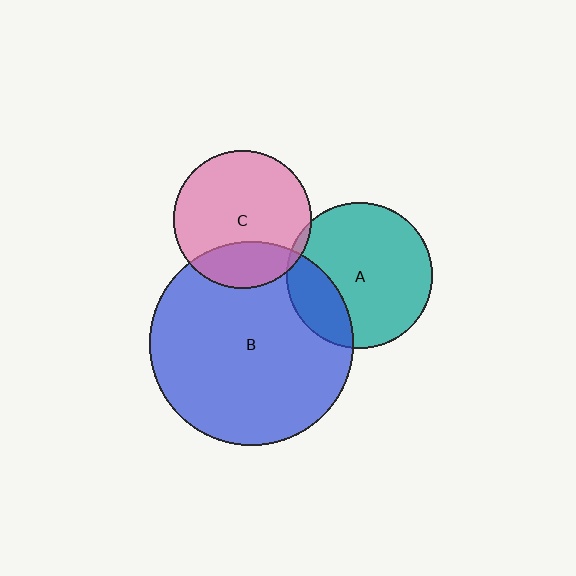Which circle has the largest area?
Circle B (blue).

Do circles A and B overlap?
Yes.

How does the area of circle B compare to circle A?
Approximately 1.9 times.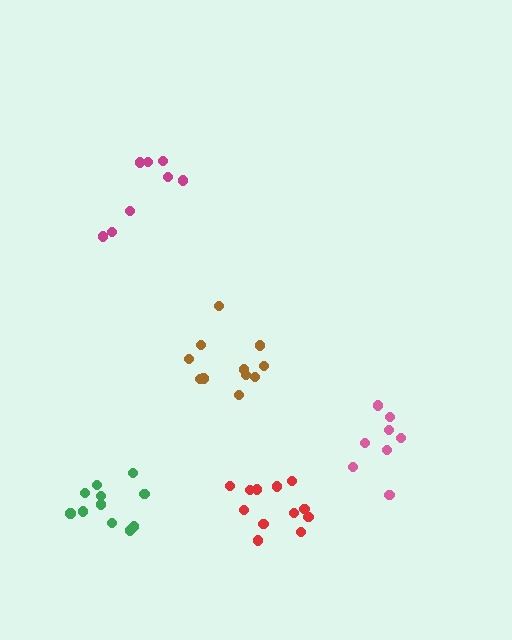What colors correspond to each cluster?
The clusters are colored: pink, red, green, magenta, brown.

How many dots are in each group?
Group 1: 8 dots, Group 2: 12 dots, Group 3: 11 dots, Group 4: 8 dots, Group 5: 11 dots (50 total).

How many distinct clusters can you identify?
There are 5 distinct clusters.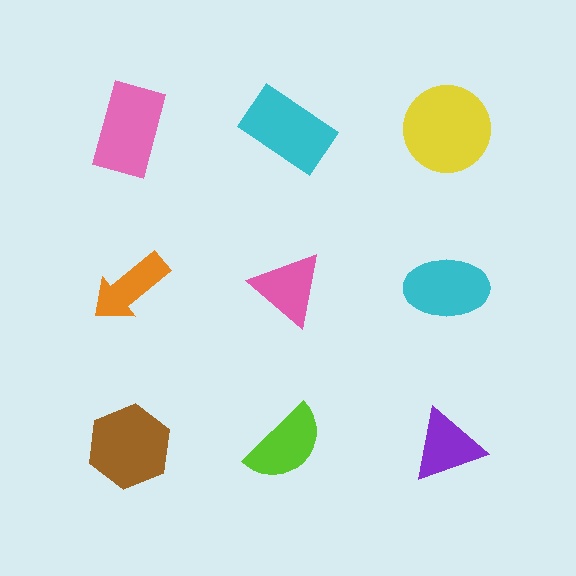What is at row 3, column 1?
A brown hexagon.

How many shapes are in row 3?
3 shapes.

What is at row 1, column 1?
A pink rectangle.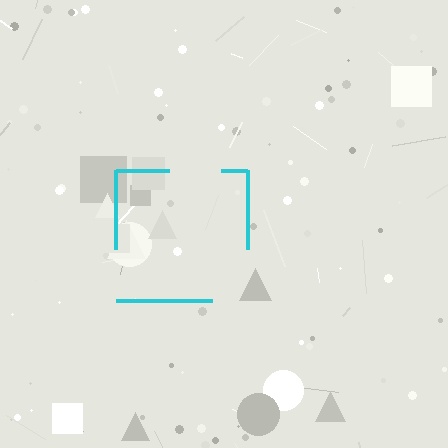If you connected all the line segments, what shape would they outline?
They would outline a square.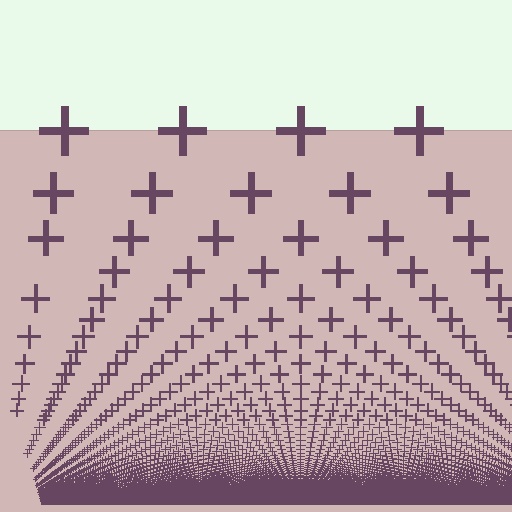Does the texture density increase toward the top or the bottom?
Density increases toward the bottom.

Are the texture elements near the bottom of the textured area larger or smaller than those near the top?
Smaller. The gradient is inverted — elements near the bottom are smaller and denser.